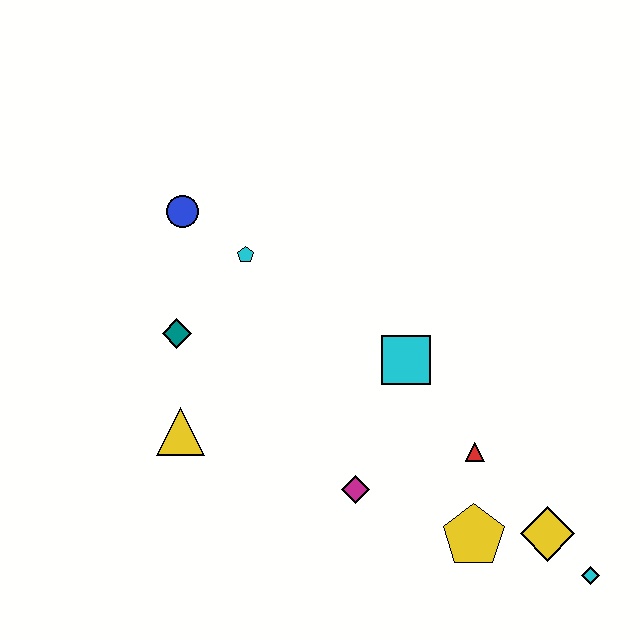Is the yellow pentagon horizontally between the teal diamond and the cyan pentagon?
No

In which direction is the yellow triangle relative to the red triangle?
The yellow triangle is to the left of the red triangle.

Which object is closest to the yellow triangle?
The teal diamond is closest to the yellow triangle.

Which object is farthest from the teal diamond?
The cyan diamond is farthest from the teal diamond.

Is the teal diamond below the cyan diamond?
No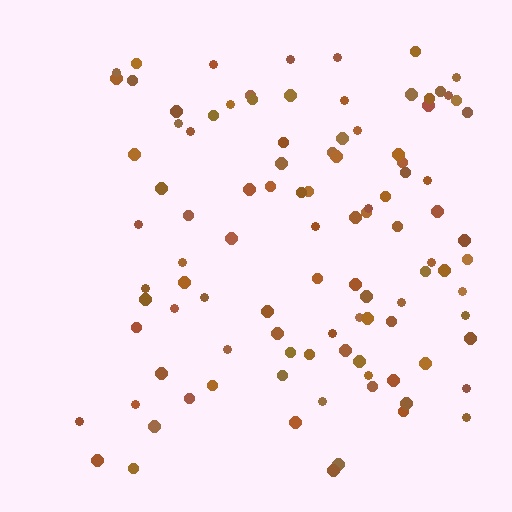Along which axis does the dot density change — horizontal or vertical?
Horizontal.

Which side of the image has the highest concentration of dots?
The right.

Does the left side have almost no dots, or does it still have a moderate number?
Still a moderate number, just noticeably fewer than the right.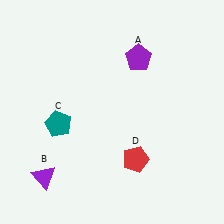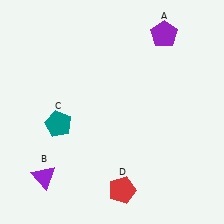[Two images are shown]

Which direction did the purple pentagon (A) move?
The purple pentagon (A) moved right.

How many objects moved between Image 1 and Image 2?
2 objects moved between the two images.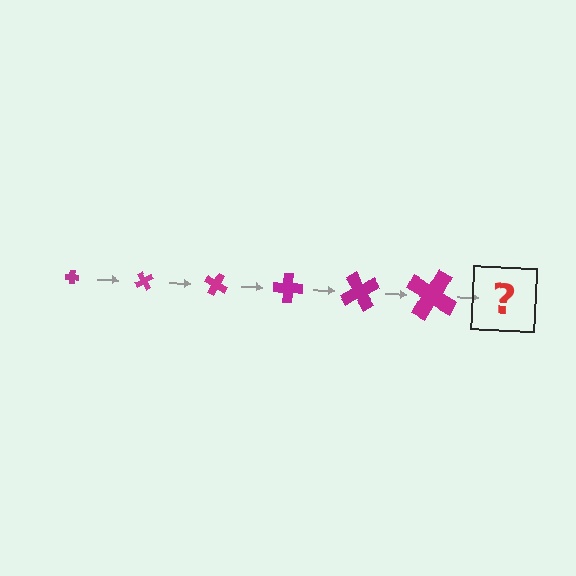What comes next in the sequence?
The next element should be a cross, larger than the previous one and rotated 360 degrees from the start.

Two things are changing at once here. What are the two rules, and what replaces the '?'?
The two rules are that the cross grows larger each step and it rotates 60 degrees each step. The '?' should be a cross, larger than the previous one and rotated 360 degrees from the start.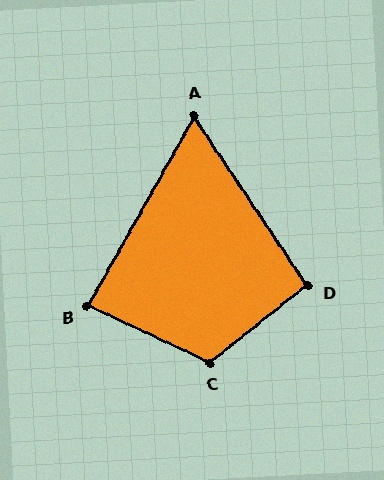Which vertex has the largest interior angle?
C, at approximately 117 degrees.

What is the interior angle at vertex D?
Approximately 95 degrees (approximately right).